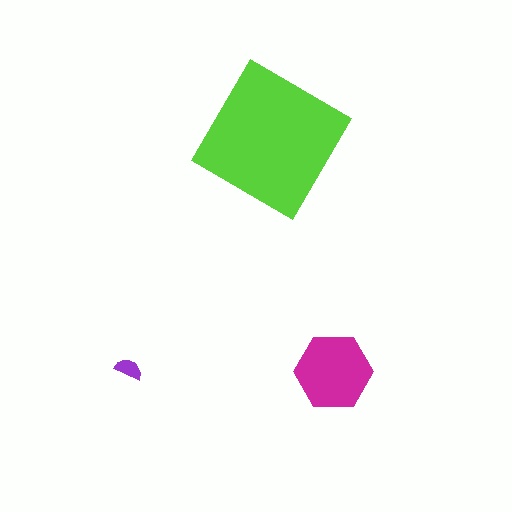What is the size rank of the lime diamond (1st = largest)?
1st.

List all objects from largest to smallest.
The lime diamond, the magenta hexagon, the purple semicircle.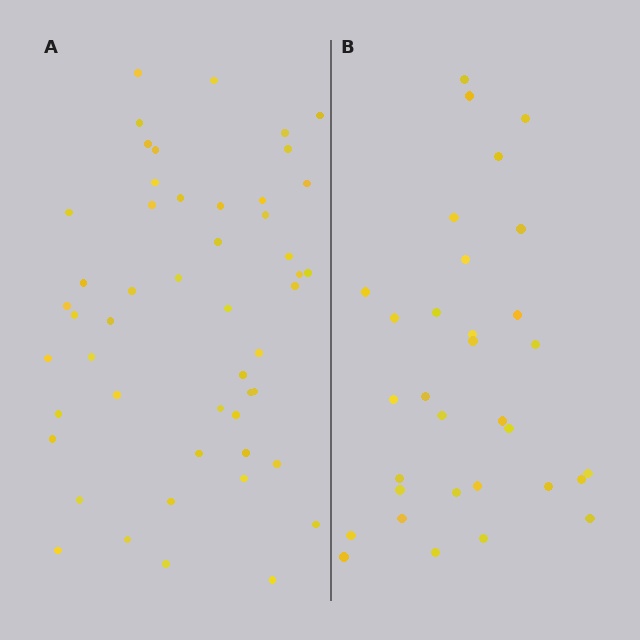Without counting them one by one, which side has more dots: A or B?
Region A (the left region) has more dots.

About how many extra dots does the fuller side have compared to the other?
Region A has approximately 20 more dots than region B.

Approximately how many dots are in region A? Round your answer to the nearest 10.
About 50 dots.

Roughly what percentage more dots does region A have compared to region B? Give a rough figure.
About 55% more.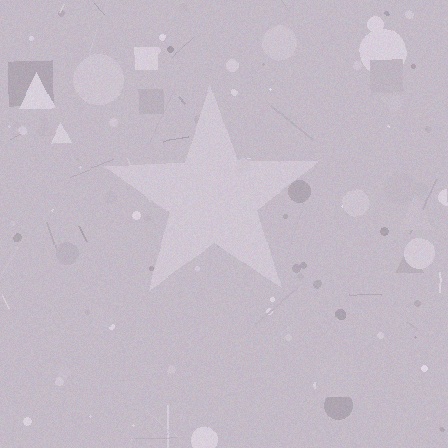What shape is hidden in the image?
A star is hidden in the image.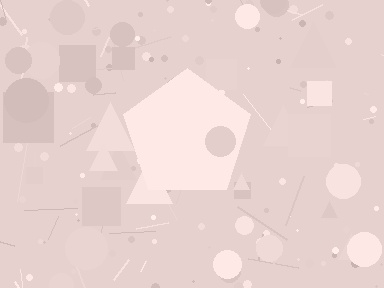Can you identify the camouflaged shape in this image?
The camouflaged shape is a pentagon.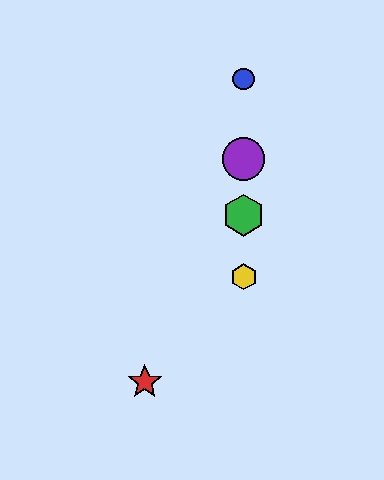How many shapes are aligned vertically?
4 shapes (the blue circle, the green hexagon, the yellow hexagon, the purple circle) are aligned vertically.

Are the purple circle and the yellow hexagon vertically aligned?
Yes, both are at x≈244.